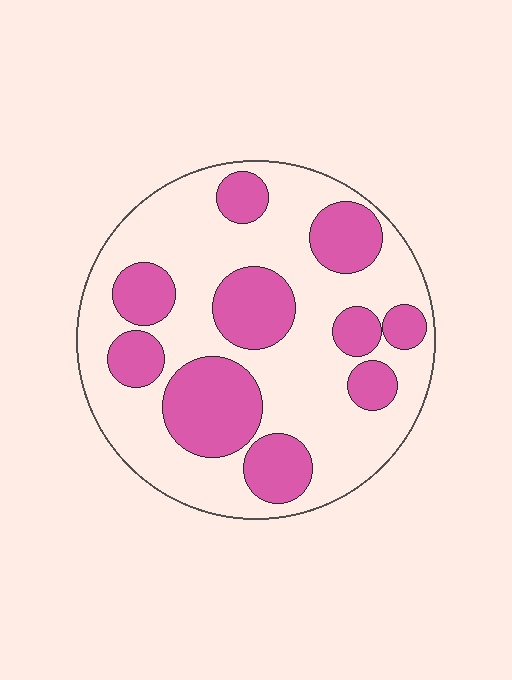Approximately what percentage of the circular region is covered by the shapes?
Approximately 35%.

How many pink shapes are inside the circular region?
10.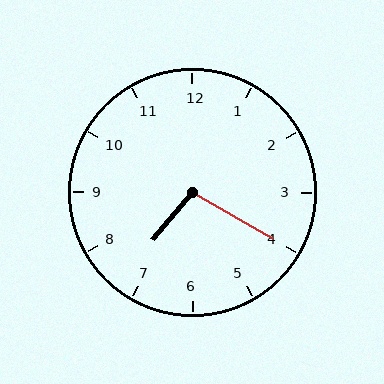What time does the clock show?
7:20.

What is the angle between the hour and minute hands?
Approximately 100 degrees.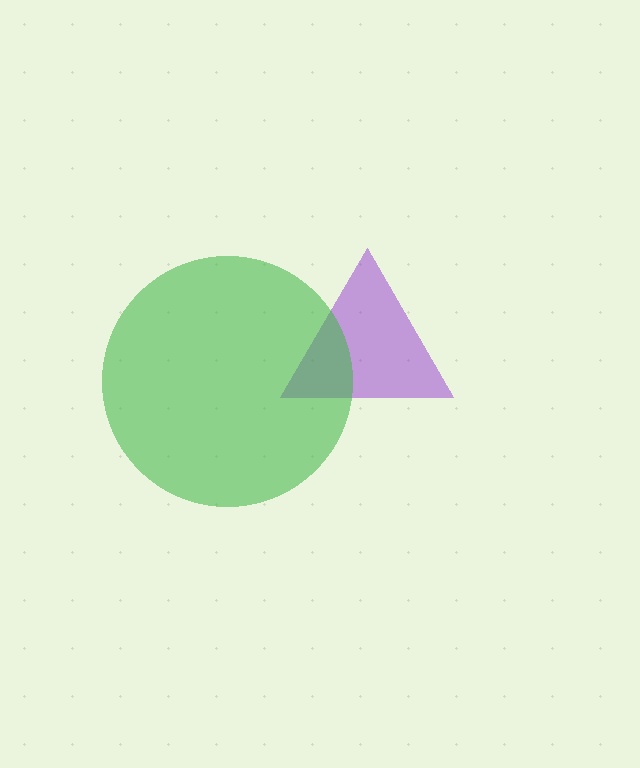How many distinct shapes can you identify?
There are 2 distinct shapes: a purple triangle, a green circle.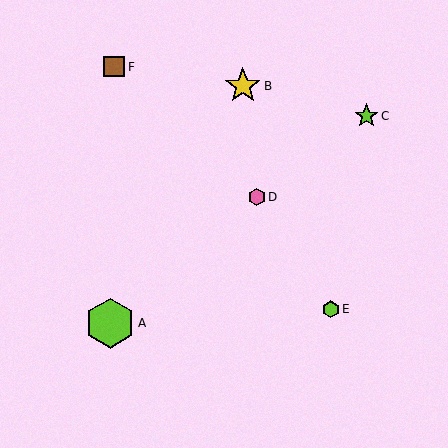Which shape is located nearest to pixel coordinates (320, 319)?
The lime hexagon (labeled E) at (331, 309) is nearest to that location.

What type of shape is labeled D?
Shape D is a pink hexagon.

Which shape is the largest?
The lime hexagon (labeled A) is the largest.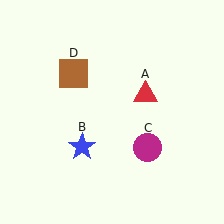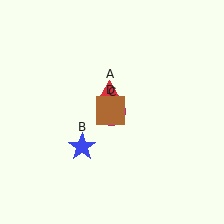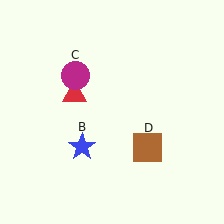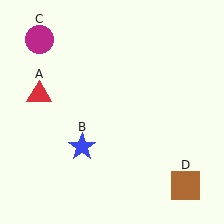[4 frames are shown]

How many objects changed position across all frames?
3 objects changed position: red triangle (object A), magenta circle (object C), brown square (object D).